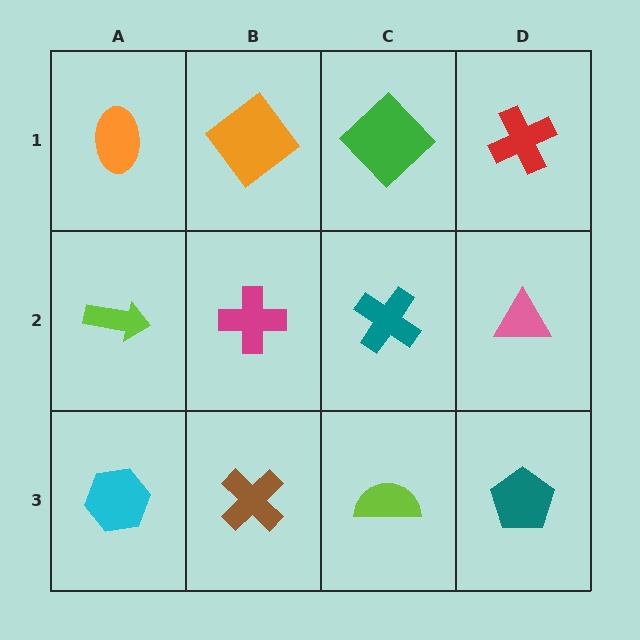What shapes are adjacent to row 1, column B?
A magenta cross (row 2, column B), an orange ellipse (row 1, column A), a green diamond (row 1, column C).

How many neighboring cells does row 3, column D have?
2.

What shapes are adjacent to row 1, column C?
A teal cross (row 2, column C), an orange diamond (row 1, column B), a red cross (row 1, column D).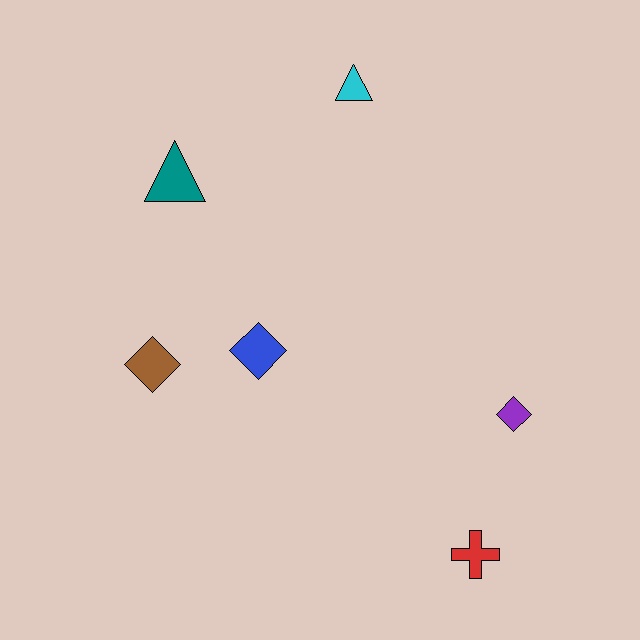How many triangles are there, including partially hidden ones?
There are 2 triangles.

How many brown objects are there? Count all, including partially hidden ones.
There is 1 brown object.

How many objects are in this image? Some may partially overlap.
There are 6 objects.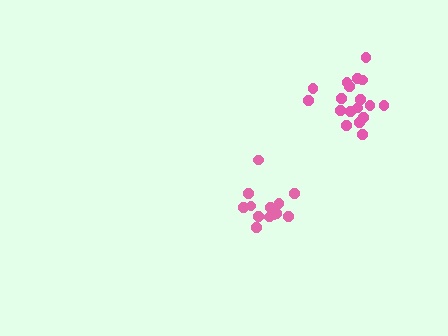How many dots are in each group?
Group 1: 18 dots, Group 2: 13 dots (31 total).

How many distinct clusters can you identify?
There are 2 distinct clusters.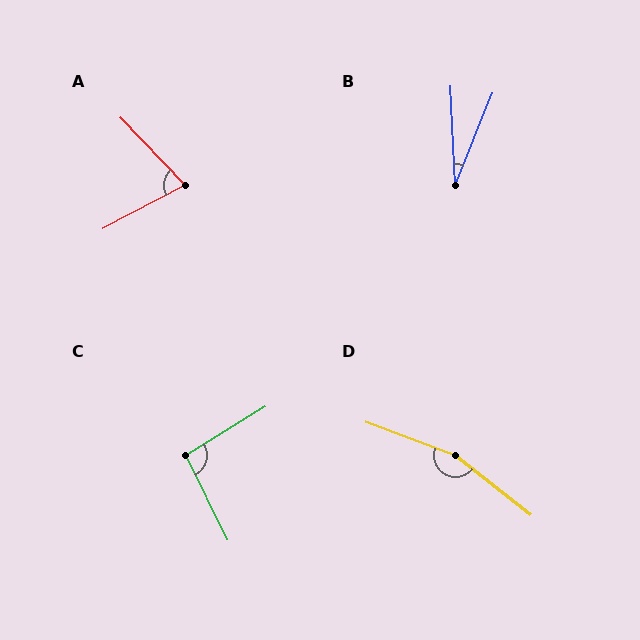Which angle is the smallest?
B, at approximately 25 degrees.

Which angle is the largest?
D, at approximately 162 degrees.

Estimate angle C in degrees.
Approximately 96 degrees.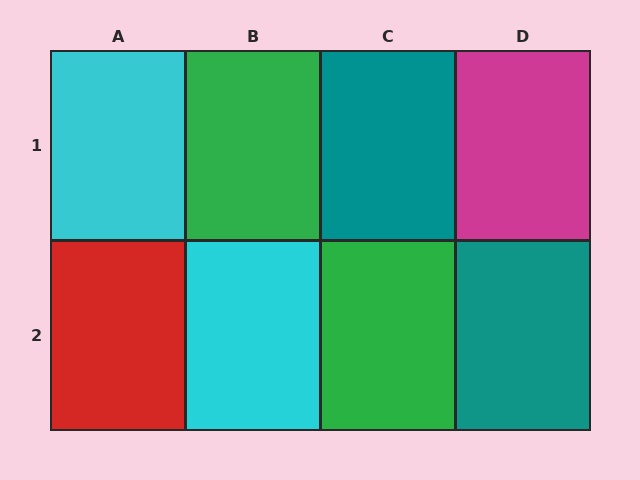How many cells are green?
2 cells are green.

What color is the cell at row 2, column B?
Cyan.